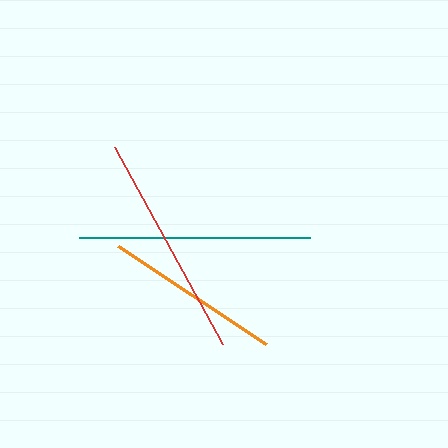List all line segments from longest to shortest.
From longest to shortest: teal, red, orange.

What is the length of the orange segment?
The orange segment is approximately 177 pixels long.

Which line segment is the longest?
The teal line is the longest at approximately 231 pixels.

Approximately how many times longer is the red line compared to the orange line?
The red line is approximately 1.3 times the length of the orange line.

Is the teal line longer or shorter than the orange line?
The teal line is longer than the orange line.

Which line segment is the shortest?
The orange line is the shortest at approximately 177 pixels.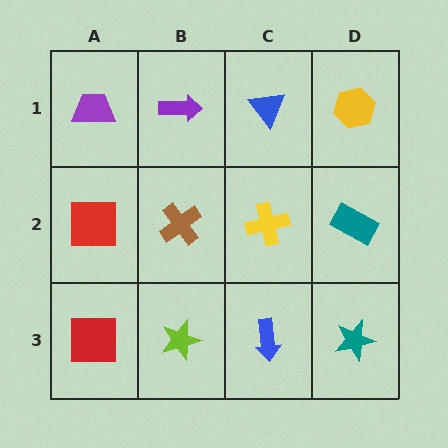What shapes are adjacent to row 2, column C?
A blue triangle (row 1, column C), a blue arrow (row 3, column C), a brown cross (row 2, column B), a teal rectangle (row 2, column D).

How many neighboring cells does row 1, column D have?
2.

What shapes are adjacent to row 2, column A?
A purple trapezoid (row 1, column A), a red square (row 3, column A), a brown cross (row 2, column B).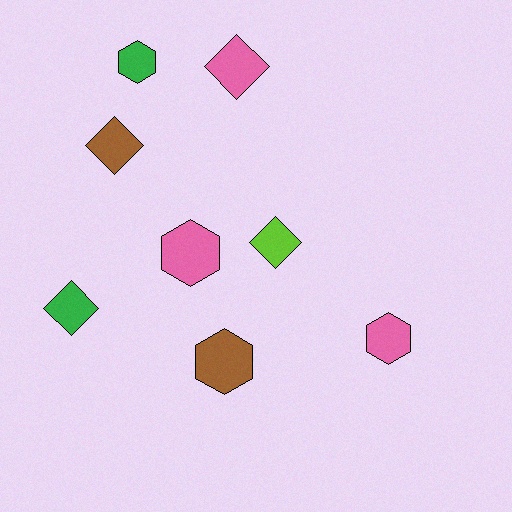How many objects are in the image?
There are 8 objects.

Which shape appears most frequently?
Hexagon, with 4 objects.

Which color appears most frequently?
Pink, with 3 objects.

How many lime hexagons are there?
There are no lime hexagons.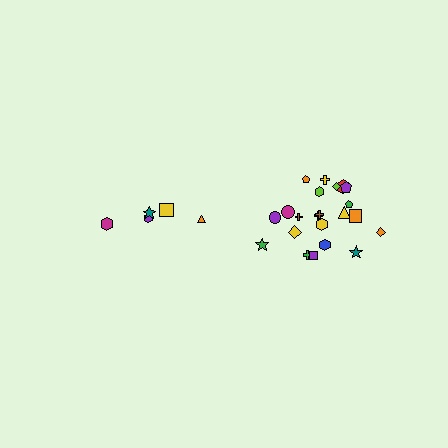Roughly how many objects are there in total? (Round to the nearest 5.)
Roughly 25 objects in total.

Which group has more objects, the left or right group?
The right group.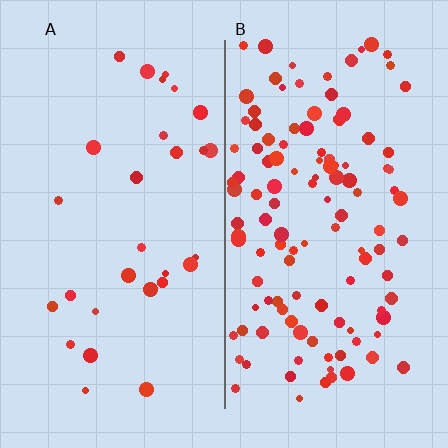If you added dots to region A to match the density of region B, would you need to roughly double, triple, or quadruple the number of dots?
Approximately quadruple.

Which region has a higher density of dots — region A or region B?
B (the right).